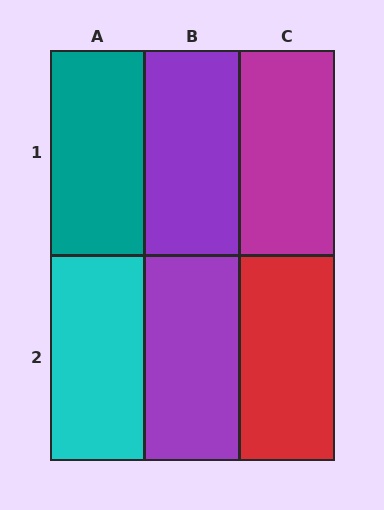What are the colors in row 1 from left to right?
Teal, purple, magenta.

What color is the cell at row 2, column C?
Red.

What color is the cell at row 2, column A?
Cyan.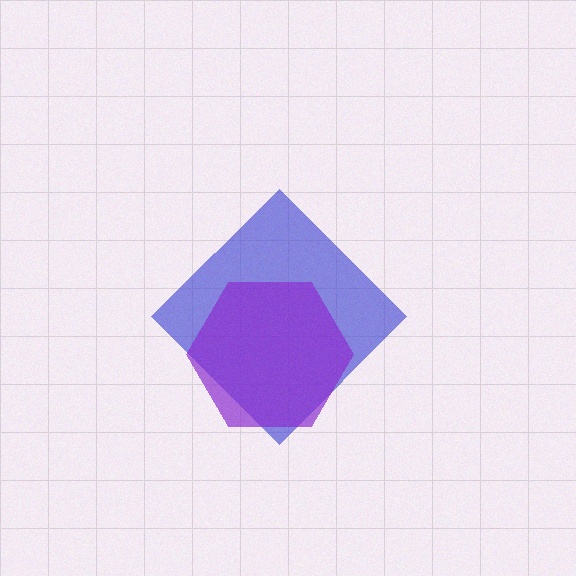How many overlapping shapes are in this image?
There are 2 overlapping shapes in the image.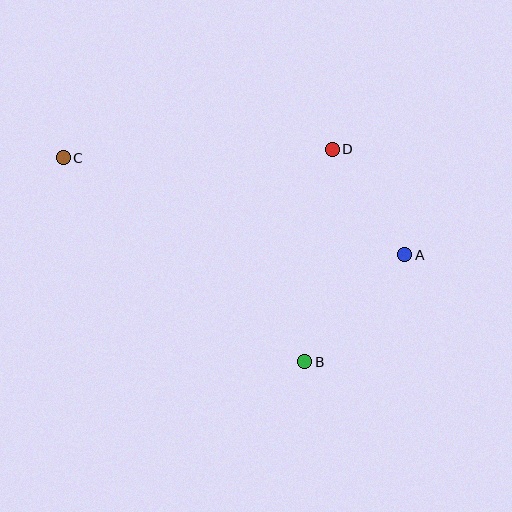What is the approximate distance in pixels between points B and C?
The distance between B and C is approximately 316 pixels.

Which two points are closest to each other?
Points A and D are closest to each other.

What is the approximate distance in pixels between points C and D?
The distance between C and D is approximately 269 pixels.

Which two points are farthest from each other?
Points A and C are farthest from each other.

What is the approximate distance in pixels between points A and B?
The distance between A and B is approximately 147 pixels.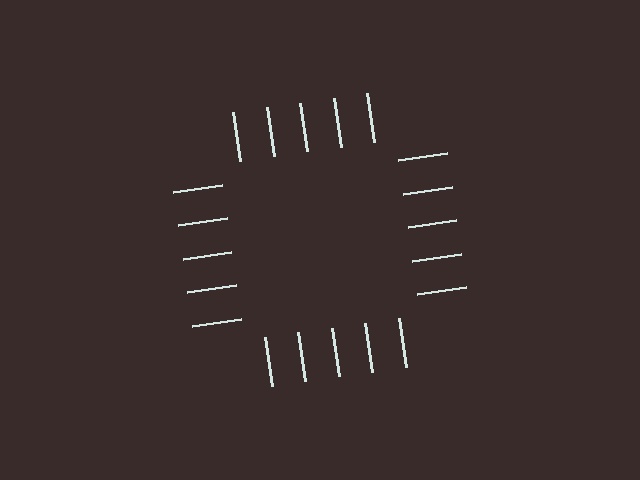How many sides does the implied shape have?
4 sides — the line-ends trace a square.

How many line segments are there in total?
20 — 5 along each of the 4 edges.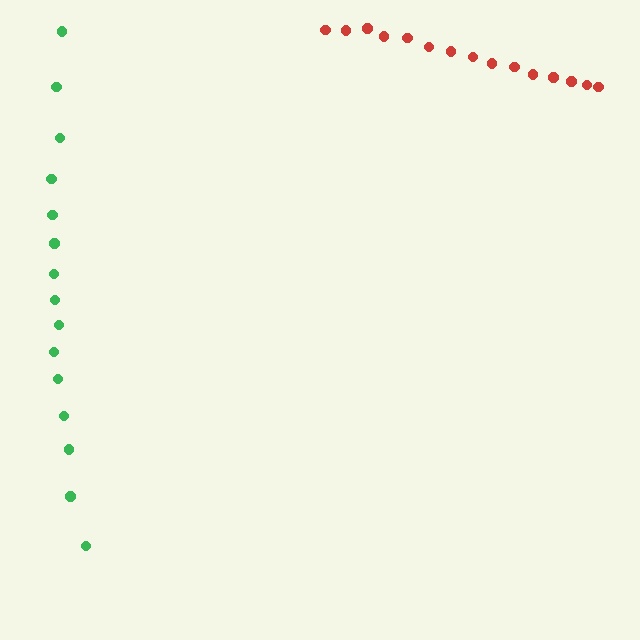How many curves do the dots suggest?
There are 2 distinct paths.